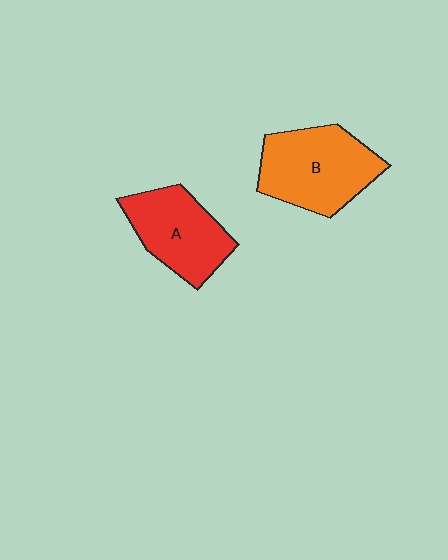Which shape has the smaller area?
Shape A (red).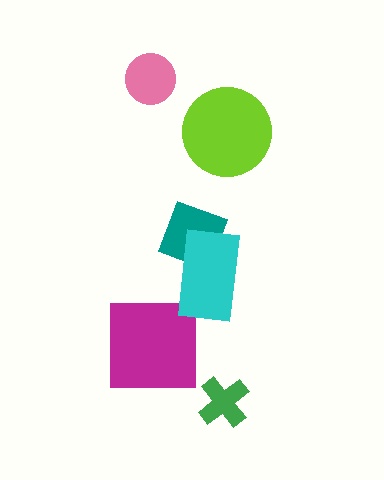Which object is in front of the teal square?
The cyan rectangle is in front of the teal square.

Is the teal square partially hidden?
Yes, it is partially covered by another shape.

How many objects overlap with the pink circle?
0 objects overlap with the pink circle.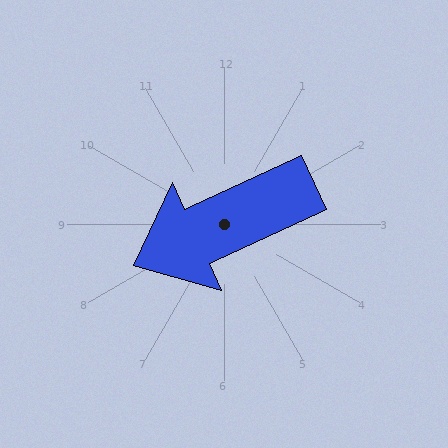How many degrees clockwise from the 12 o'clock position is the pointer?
Approximately 245 degrees.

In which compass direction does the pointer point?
Southwest.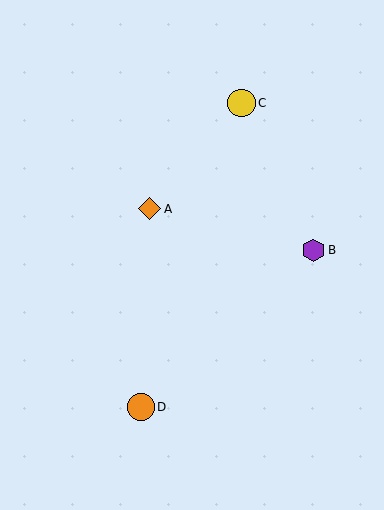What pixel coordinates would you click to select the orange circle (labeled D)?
Click at (141, 407) to select the orange circle D.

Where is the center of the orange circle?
The center of the orange circle is at (141, 407).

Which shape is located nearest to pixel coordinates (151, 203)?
The orange diamond (labeled A) at (150, 209) is nearest to that location.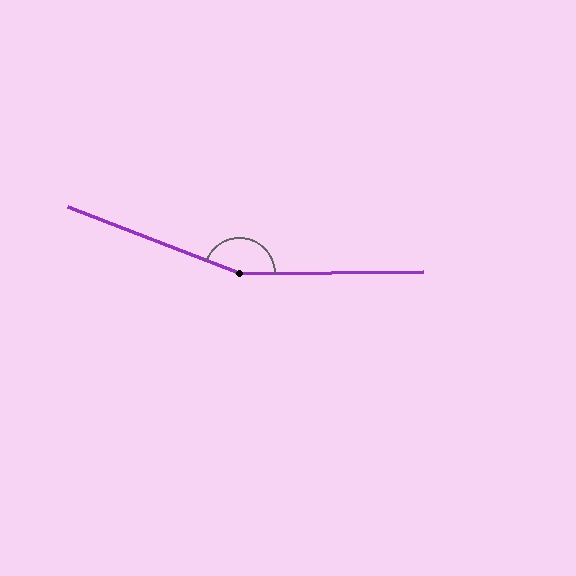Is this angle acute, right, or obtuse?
It is obtuse.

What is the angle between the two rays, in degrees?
Approximately 158 degrees.